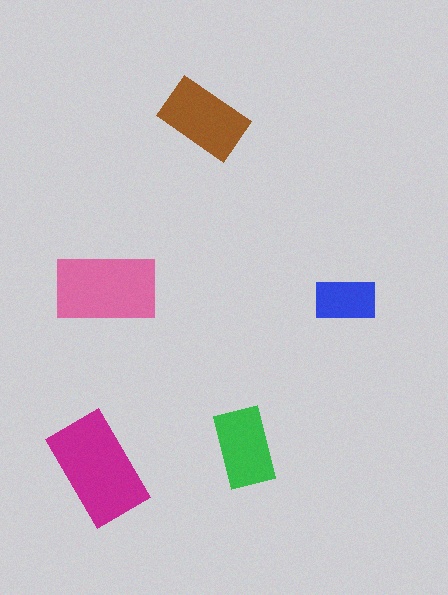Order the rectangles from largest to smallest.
the magenta one, the pink one, the brown one, the green one, the blue one.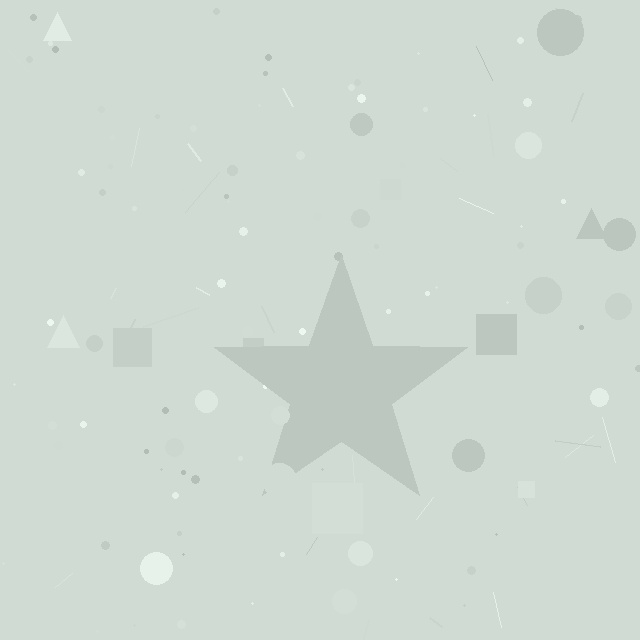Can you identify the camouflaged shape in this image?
The camouflaged shape is a star.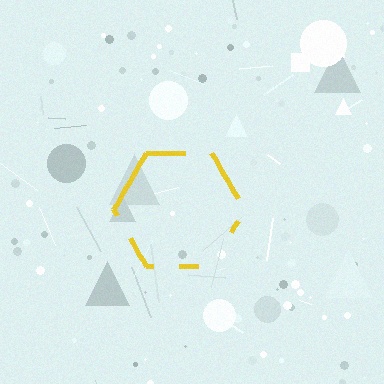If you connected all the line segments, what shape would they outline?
They would outline a hexagon.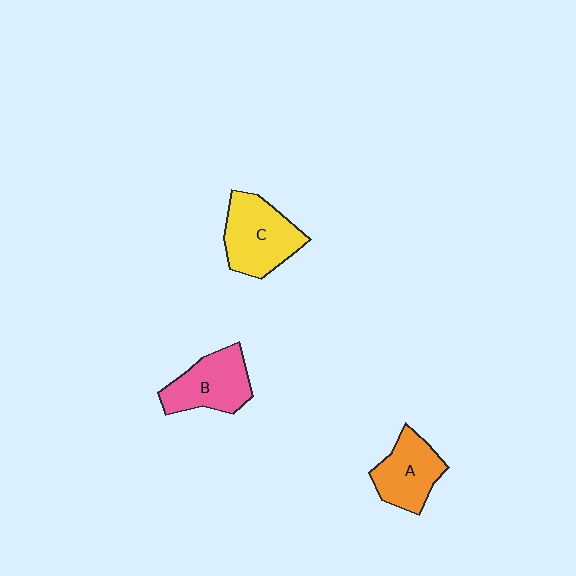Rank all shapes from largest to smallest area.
From largest to smallest: C (yellow), B (pink), A (orange).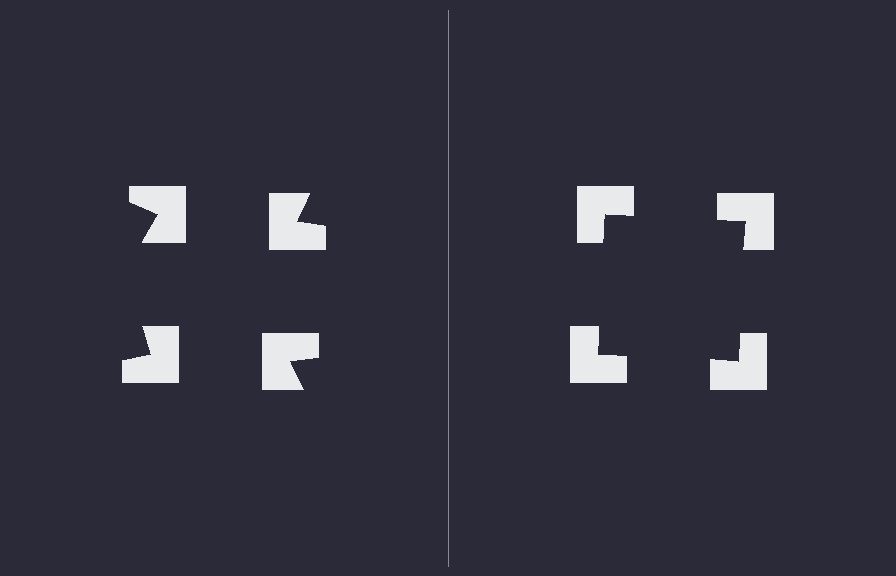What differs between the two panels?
The notched squares are positioned identically on both sides; only the wedge orientations differ. On the right they align to a square; on the left they are misaligned.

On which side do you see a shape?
An illusory square appears on the right side. On the left side the wedge cuts are rotated, so no coherent shape forms.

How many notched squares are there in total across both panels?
8 — 4 on each side.